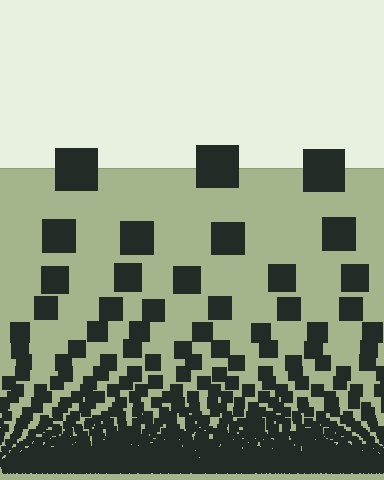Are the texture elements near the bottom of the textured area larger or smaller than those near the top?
Smaller. The gradient is inverted — elements near the bottom are smaller and denser.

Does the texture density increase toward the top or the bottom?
Density increases toward the bottom.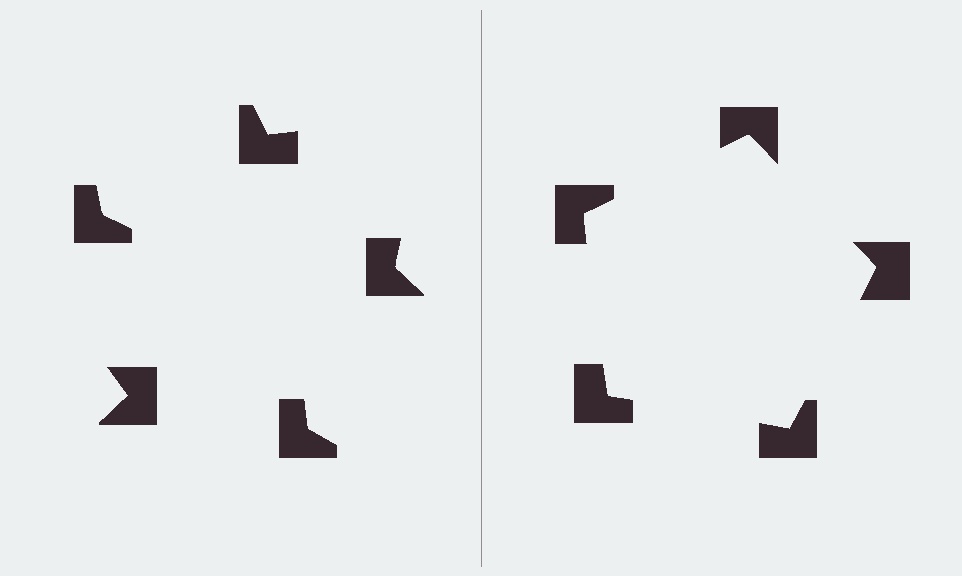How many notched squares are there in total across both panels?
10 — 5 on each side.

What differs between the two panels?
The notched squares are positioned identically on both sides; only the wedge orientations differ. On the right they align to a pentagon; on the left they are misaligned.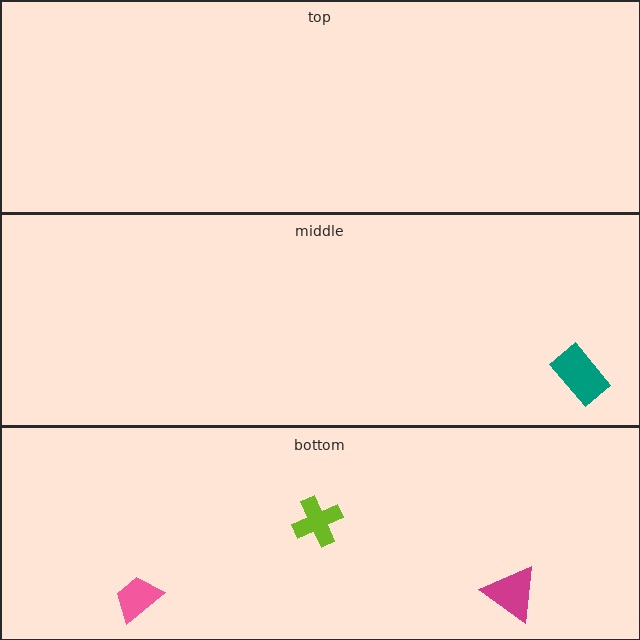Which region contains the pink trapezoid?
The bottom region.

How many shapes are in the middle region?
1.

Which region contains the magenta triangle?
The bottom region.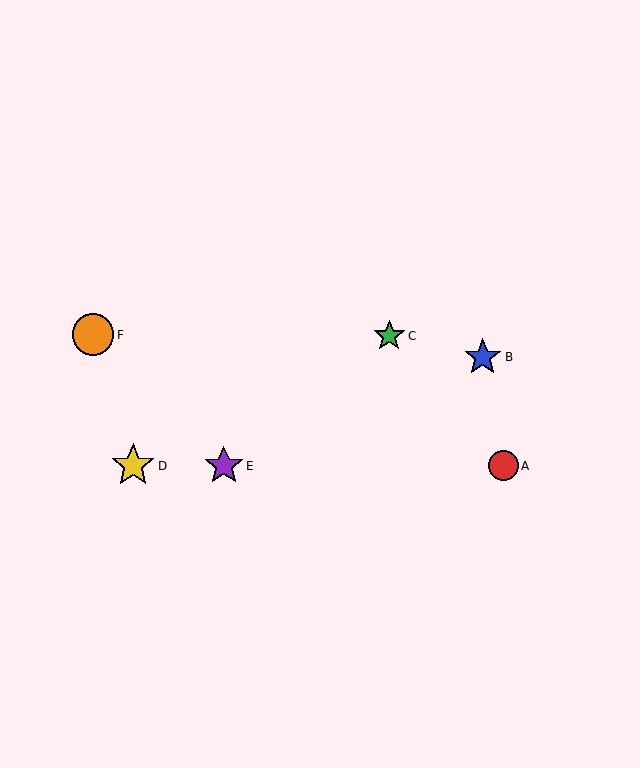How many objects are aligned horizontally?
3 objects (A, D, E) are aligned horizontally.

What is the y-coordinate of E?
Object E is at y≈466.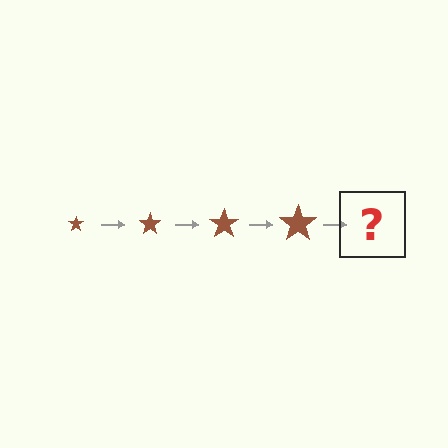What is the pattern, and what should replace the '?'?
The pattern is that the star gets progressively larger each step. The '?' should be a brown star, larger than the previous one.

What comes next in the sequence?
The next element should be a brown star, larger than the previous one.